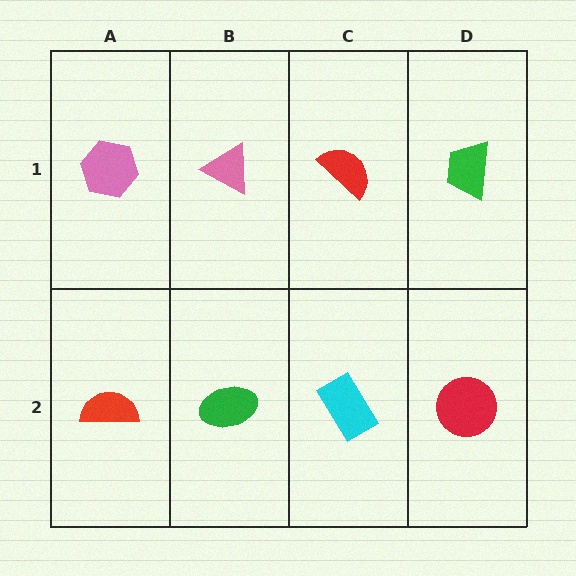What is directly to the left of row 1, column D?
A red semicircle.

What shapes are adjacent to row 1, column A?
A red semicircle (row 2, column A), a pink triangle (row 1, column B).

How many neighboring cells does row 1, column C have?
3.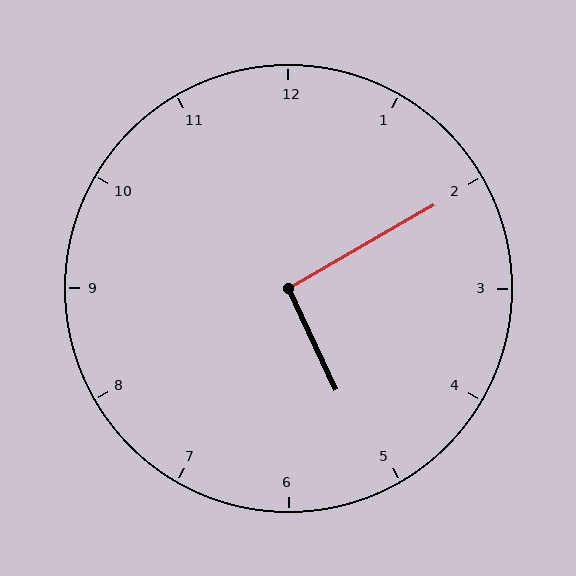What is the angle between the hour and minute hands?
Approximately 95 degrees.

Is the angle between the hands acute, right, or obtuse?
It is right.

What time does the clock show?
5:10.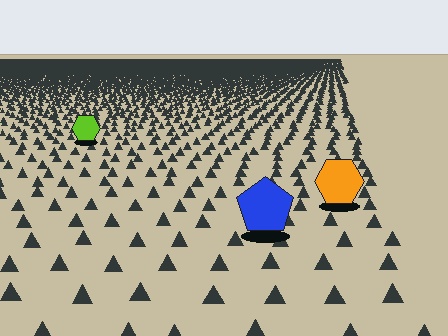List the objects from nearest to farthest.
From nearest to farthest: the blue pentagon, the orange hexagon, the lime hexagon.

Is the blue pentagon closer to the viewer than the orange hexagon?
Yes. The blue pentagon is closer — you can tell from the texture gradient: the ground texture is coarser near it.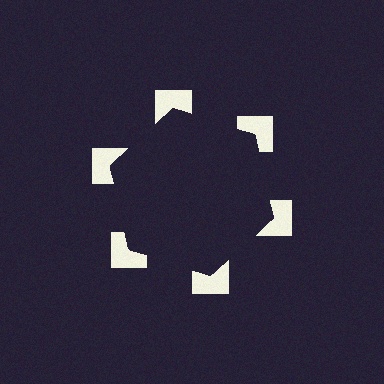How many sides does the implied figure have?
6 sides.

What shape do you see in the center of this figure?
An illusory hexagon — its edges are inferred from the aligned wedge cuts in the notched squares, not physically drawn.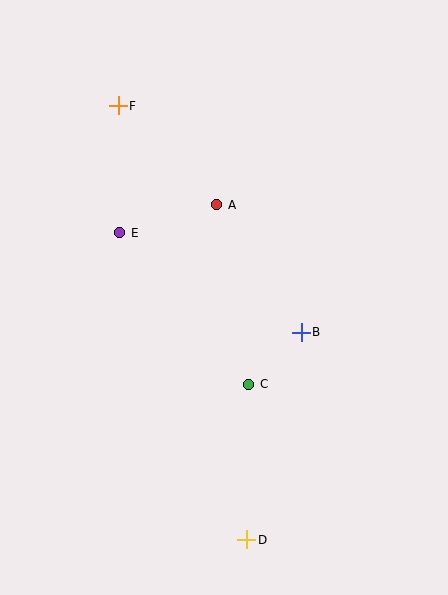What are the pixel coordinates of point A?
Point A is at (217, 205).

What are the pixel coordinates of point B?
Point B is at (301, 332).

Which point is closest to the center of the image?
Point B at (301, 332) is closest to the center.